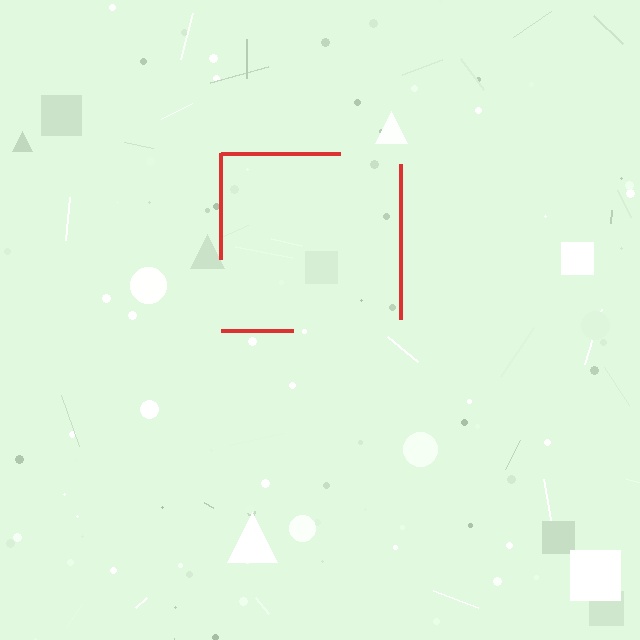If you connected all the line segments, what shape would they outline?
They would outline a square.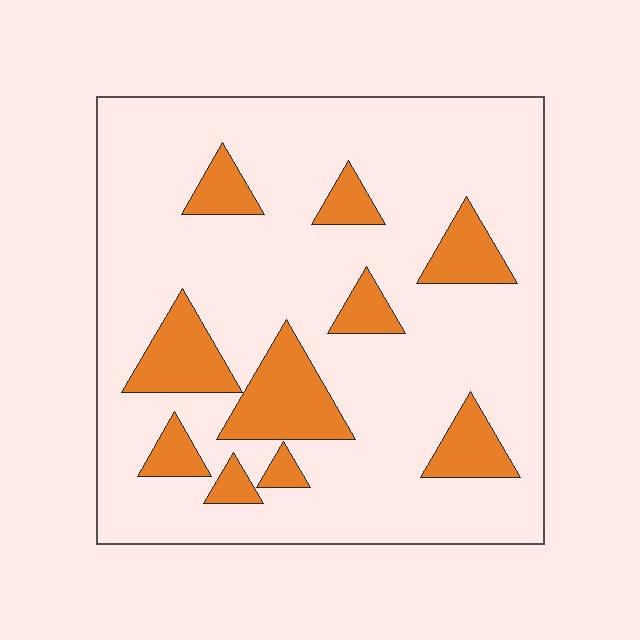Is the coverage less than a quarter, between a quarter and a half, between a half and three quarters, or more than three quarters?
Less than a quarter.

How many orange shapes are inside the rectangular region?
10.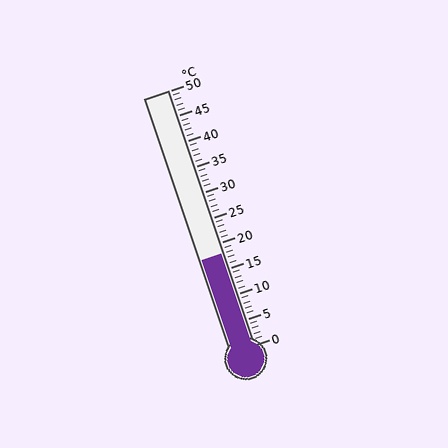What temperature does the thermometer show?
The thermometer shows approximately 18°C.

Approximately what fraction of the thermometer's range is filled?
The thermometer is filled to approximately 35% of its range.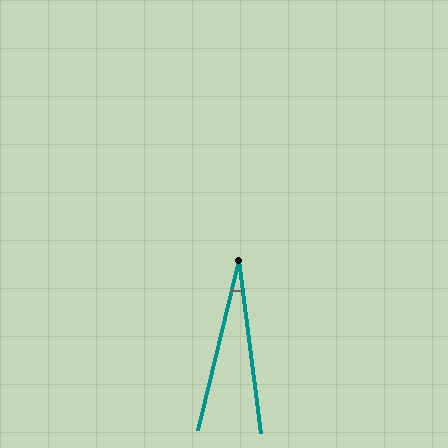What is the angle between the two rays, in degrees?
Approximately 21 degrees.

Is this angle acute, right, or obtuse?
It is acute.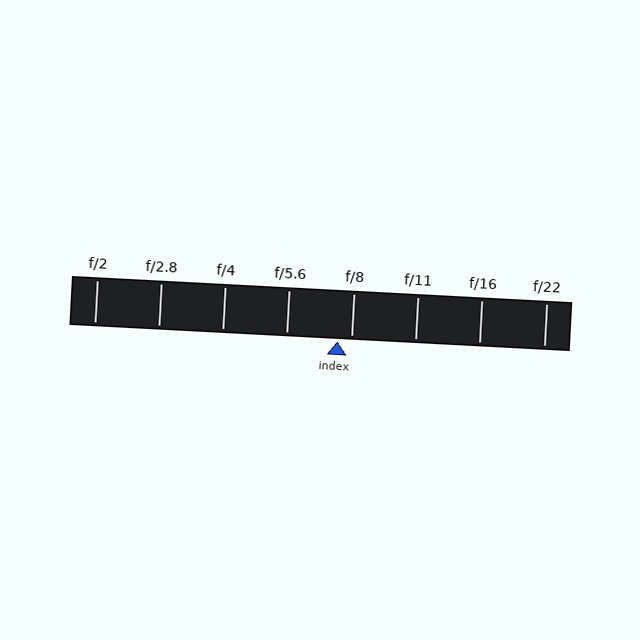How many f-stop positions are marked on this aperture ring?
There are 8 f-stop positions marked.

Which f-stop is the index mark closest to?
The index mark is closest to f/8.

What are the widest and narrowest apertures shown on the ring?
The widest aperture shown is f/2 and the narrowest is f/22.